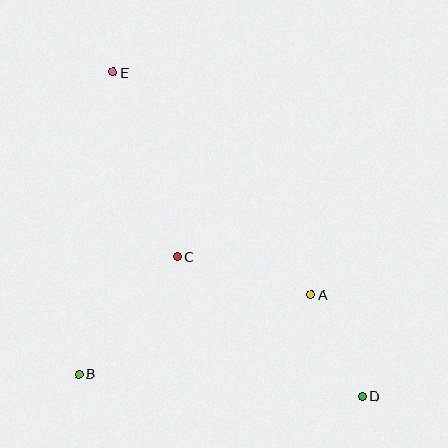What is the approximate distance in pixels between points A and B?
The distance between A and B is approximately 246 pixels.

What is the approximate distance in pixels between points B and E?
The distance between B and E is approximately 303 pixels.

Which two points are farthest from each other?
Points D and E are farthest from each other.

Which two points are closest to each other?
Points A and D are closest to each other.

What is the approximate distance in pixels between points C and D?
The distance between C and D is approximately 231 pixels.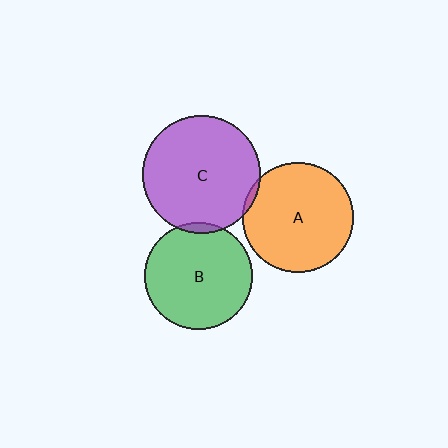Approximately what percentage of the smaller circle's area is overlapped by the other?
Approximately 5%.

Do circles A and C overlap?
Yes.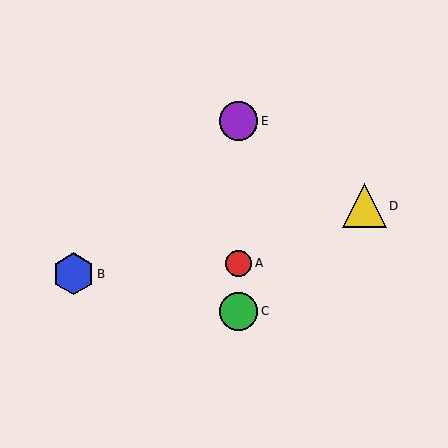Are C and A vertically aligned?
Yes, both are at x≈239.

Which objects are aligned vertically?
Objects A, C, E are aligned vertically.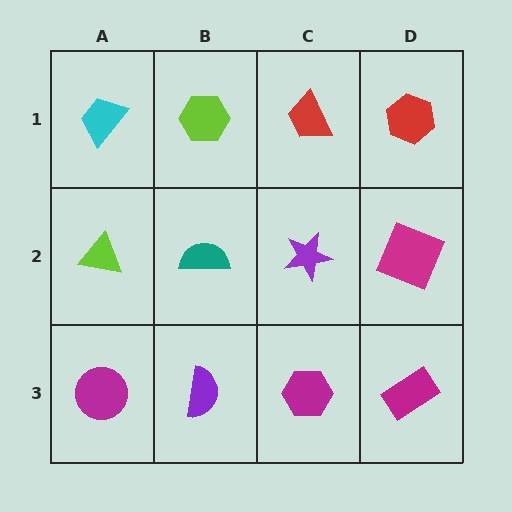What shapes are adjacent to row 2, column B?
A lime hexagon (row 1, column B), a purple semicircle (row 3, column B), a lime triangle (row 2, column A), a purple star (row 2, column C).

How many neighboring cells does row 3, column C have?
3.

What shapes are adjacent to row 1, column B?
A teal semicircle (row 2, column B), a cyan trapezoid (row 1, column A), a red trapezoid (row 1, column C).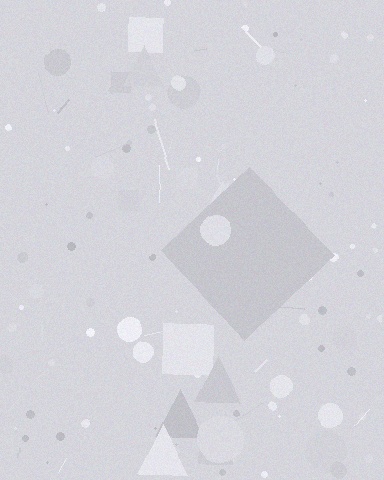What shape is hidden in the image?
A diamond is hidden in the image.